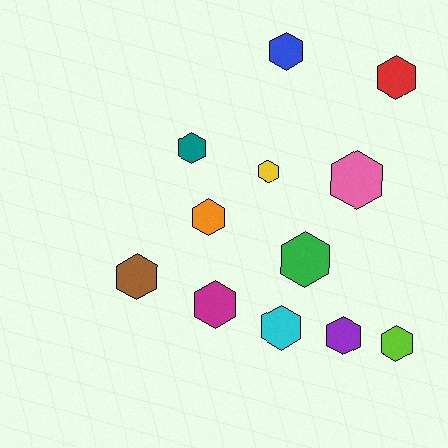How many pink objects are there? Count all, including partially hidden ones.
There is 1 pink object.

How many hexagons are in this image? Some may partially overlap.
There are 12 hexagons.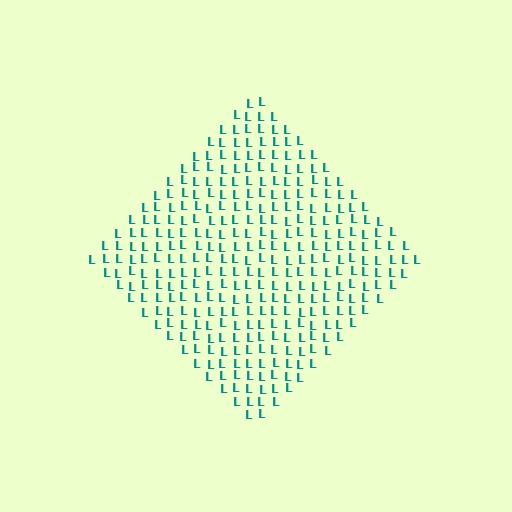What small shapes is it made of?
It is made of small letter L's.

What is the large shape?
The large shape is a diamond.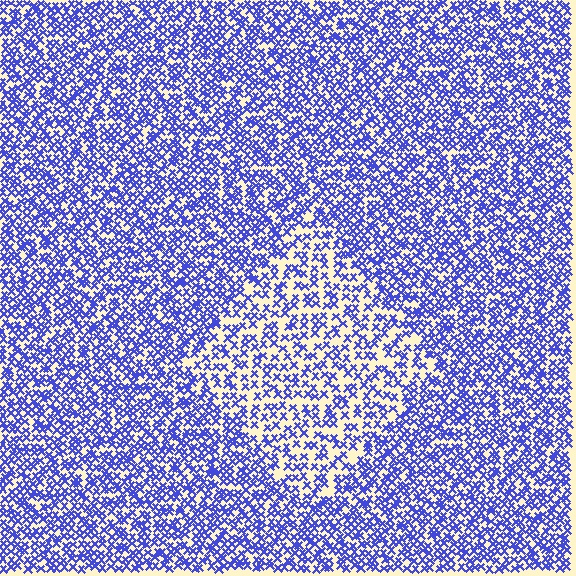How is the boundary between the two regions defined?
The boundary is defined by a change in element density (approximately 1.7x ratio). All elements are the same color, size, and shape.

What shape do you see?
I see a diamond.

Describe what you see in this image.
The image contains small blue elements arranged at two different densities. A diamond-shaped region is visible where the elements are less densely packed than the surrounding area.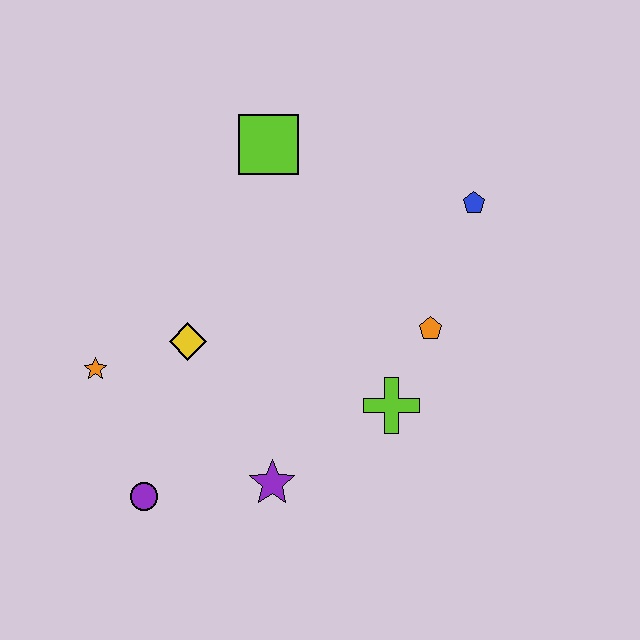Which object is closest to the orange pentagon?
The lime cross is closest to the orange pentagon.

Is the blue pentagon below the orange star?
No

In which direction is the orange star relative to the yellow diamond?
The orange star is to the left of the yellow diamond.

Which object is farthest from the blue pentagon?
The purple circle is farthest from the blue pentagon.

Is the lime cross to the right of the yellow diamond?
Yes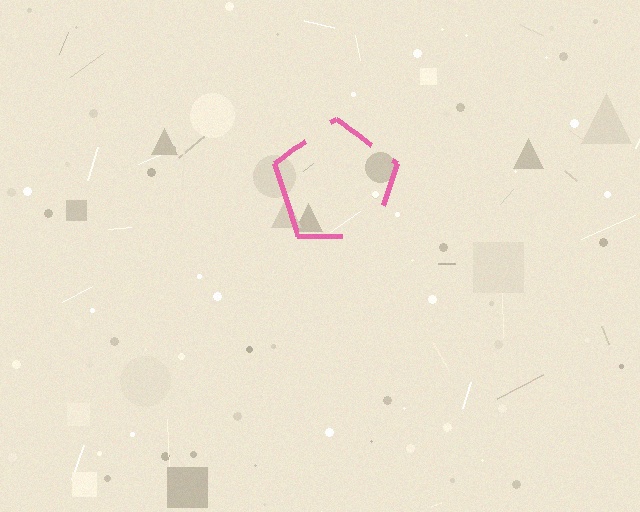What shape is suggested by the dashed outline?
The dashed outline suggests a pentagon.